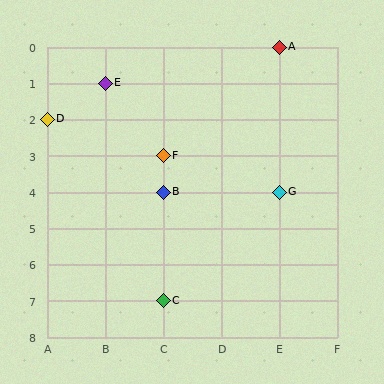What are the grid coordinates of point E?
Point E is at grid coordinates (B, 1).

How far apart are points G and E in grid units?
Points G and E are 3 columns and 3 rows apart (about 4.2 grid units diagonally).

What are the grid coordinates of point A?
Point A is at grid coordinates (E, 0).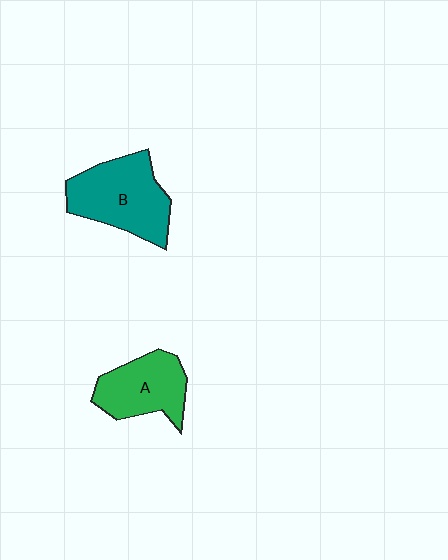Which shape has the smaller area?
Shape A (green).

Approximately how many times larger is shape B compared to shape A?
Approximately 1.3 times.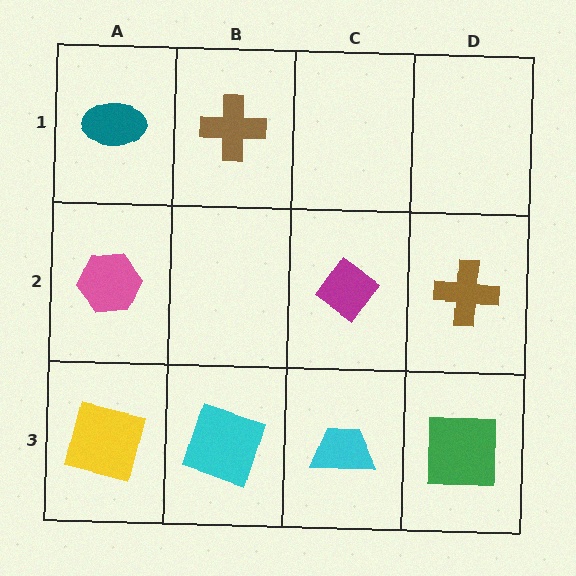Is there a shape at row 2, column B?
No, that cell is empty.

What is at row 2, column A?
A pink hexagon.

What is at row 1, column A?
A teal ellipse.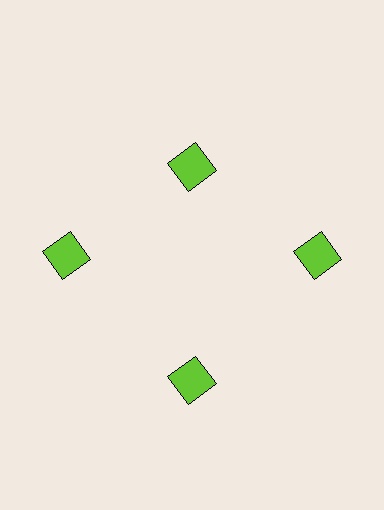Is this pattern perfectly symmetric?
No. The 4 lime squares are arranged in a ring, but one element near the 12 o'clock position is pulled inward toward the center, breaking the 4-fold rotational symmetry.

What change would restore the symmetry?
The symmetry would be restored by moving it outward, back onto the ring so that all 4 squares sit at equal angles and equal distance from the center.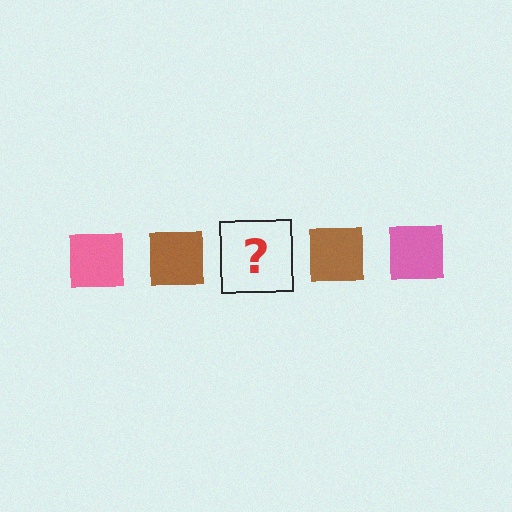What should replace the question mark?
The question mark should be replaced with a pink square.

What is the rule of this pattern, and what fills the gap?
The rule is that the pattern cycles through pink, brown squares. The gap should be filled with a pink square.